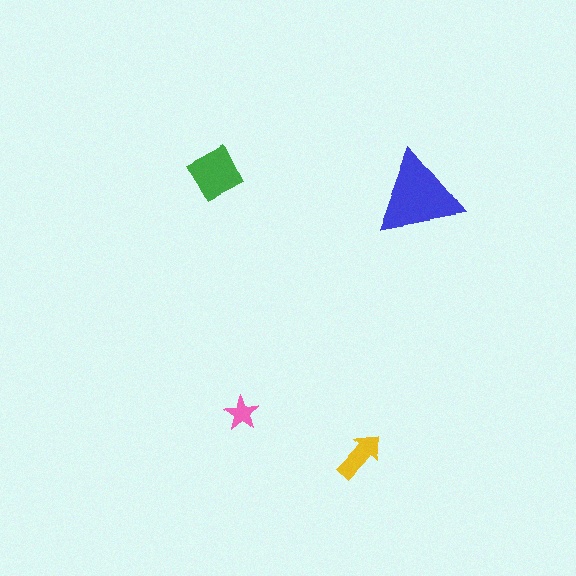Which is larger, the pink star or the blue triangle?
The blue triangle.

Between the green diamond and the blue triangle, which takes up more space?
The blue triangle.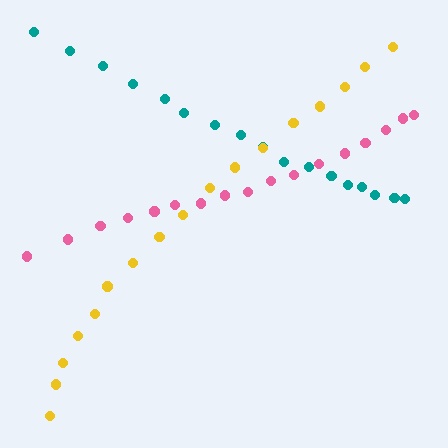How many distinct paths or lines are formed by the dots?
There are 3 distinct paths.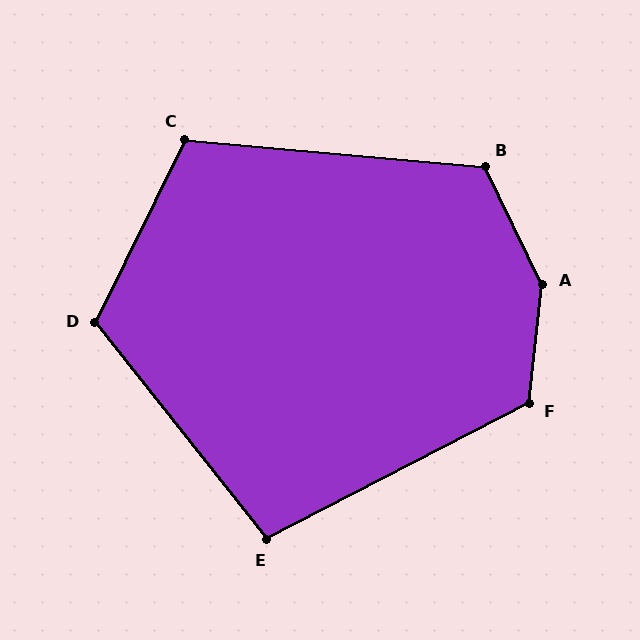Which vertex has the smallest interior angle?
E, at approximately 101 degrees.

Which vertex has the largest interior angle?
A, at approximately 148 degrees.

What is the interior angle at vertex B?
Approximately 121 degrees (obtuse).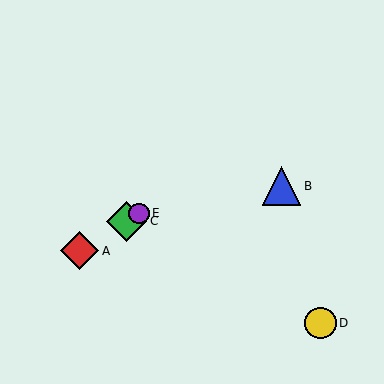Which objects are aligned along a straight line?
Objects A, C, E are aligned along a straight line.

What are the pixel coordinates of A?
Object A is at (80, 251).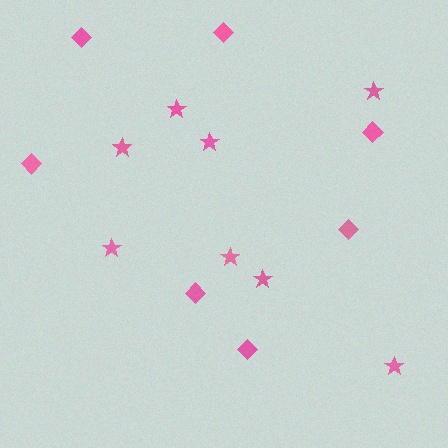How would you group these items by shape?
There are 2 groups: one group of stars (8) and one group of diamonds (7).